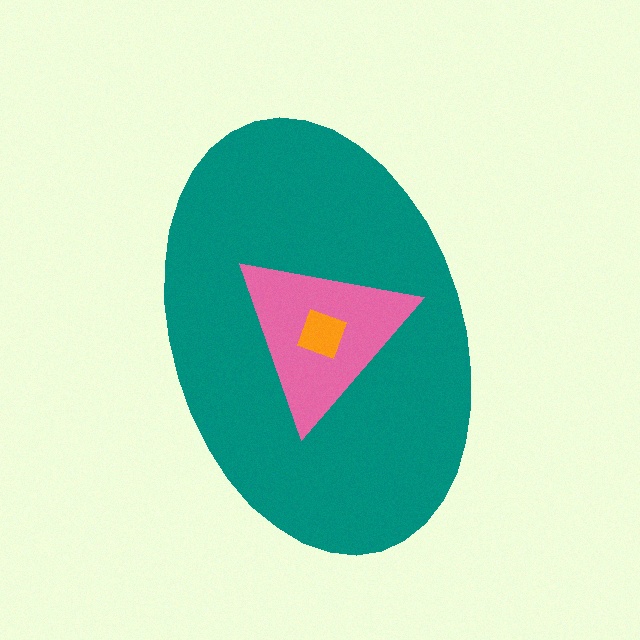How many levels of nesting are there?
3.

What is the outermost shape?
The teal ellipse.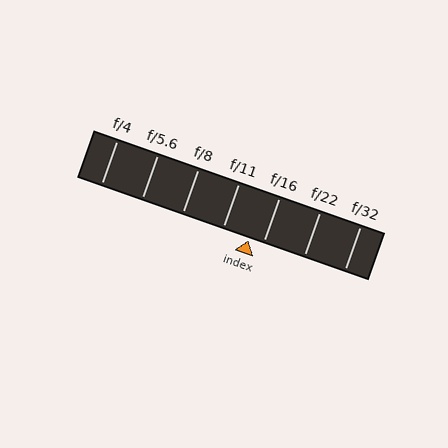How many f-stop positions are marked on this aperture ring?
There are 7 f-stop positions marked.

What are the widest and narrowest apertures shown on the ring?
The widest aperture shown is f/4 and the narrowest is f/32.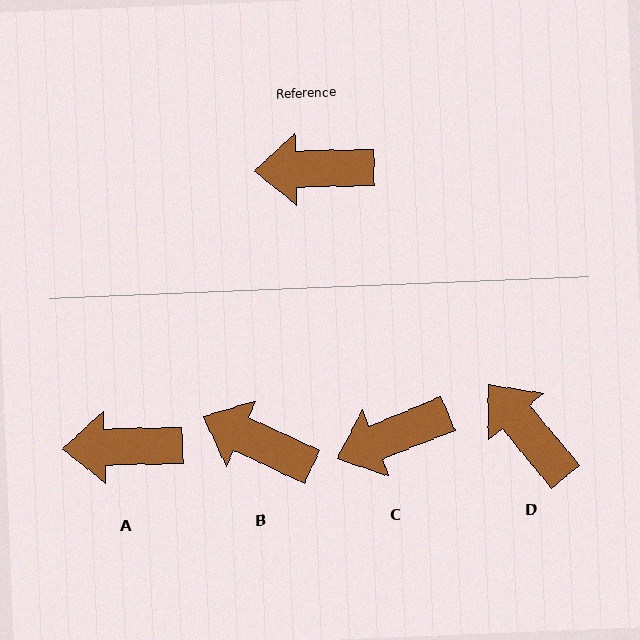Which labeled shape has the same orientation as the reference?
A.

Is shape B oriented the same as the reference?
No, it is off by about 27 degrees.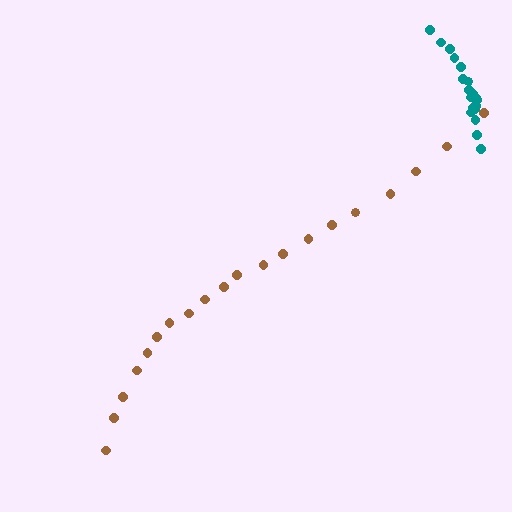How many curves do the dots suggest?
There are 2 distinct paths.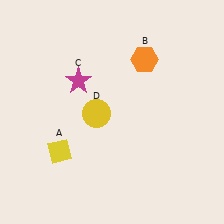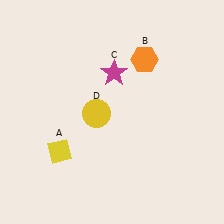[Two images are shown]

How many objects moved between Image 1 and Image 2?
1 object moved between the two images.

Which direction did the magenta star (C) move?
The magenta star (C) moved right.